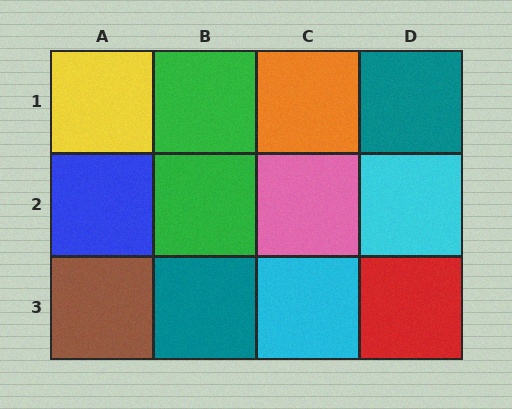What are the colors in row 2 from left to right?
Blue, green, pink, cyan.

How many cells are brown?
1 cell is brown.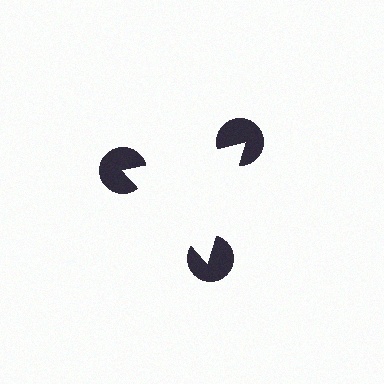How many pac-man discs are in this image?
There are 3 — one at each vertex of the illusory triangle.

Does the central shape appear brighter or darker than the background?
It typically appears slightly brighter than the background, even though no actual brightness change is drawn.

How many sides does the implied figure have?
3 sides.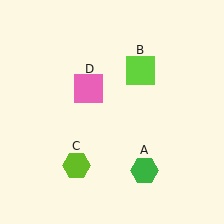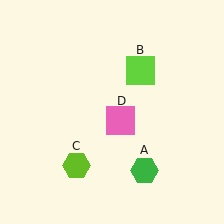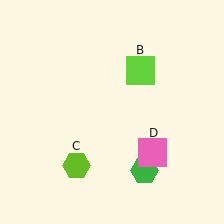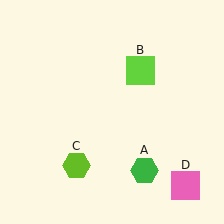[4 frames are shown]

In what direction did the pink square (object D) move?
The pink square (object D) moved down and to the right.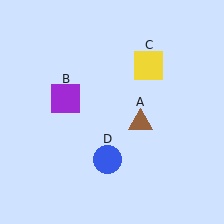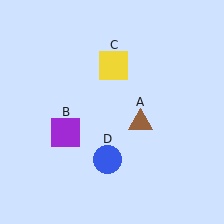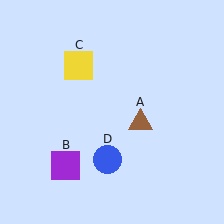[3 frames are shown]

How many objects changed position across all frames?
2 objects changed position: purple square (object B), yellow square (object C).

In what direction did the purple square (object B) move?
The purple square (object B) moved down.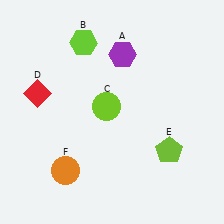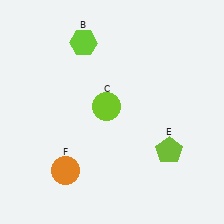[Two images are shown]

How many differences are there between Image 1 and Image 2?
There are 2 differences between the two images.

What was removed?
The purple hexagon (A), the red diamond (D) were removed in Image 2.